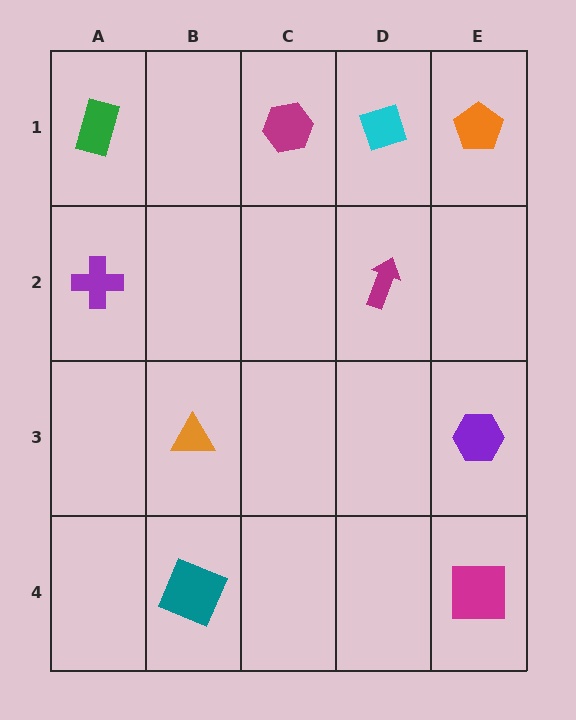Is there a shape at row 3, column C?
No, that cell is empty.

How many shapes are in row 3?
2 shapes.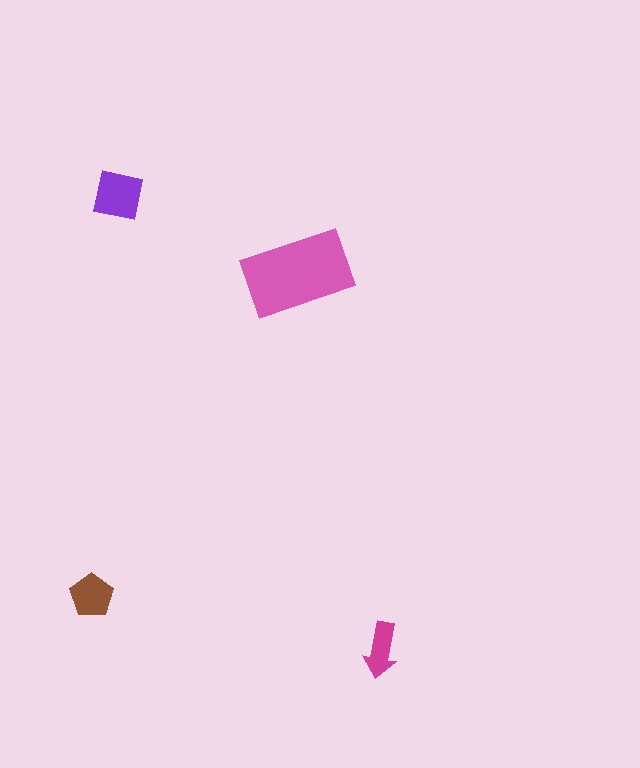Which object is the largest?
The pink rectangle.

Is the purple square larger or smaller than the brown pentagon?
Larger.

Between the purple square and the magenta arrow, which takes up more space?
The purple square.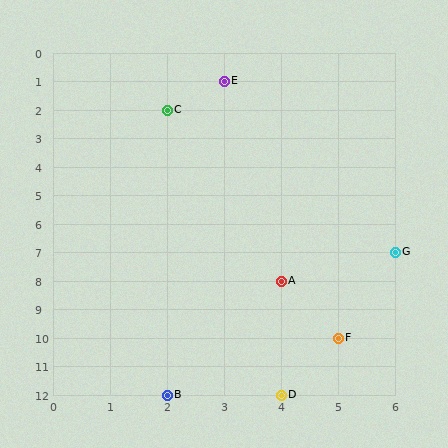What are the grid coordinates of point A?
Point A is at grid coordinates (4, 8).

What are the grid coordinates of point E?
Point E is at grid coordinates (3, 1).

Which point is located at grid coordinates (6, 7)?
Point G is at (6, 7).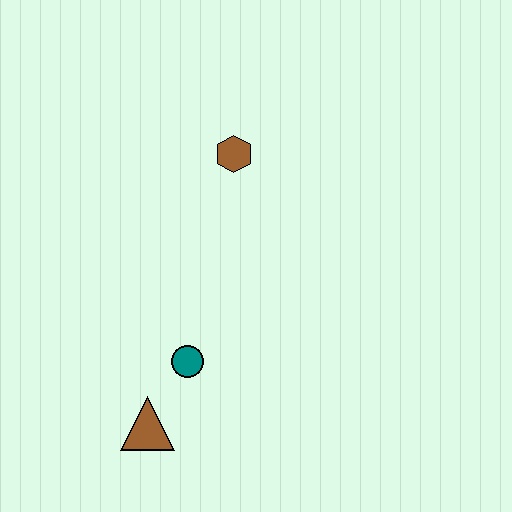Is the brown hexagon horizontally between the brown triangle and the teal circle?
No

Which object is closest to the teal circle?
The brown triangle is closest to the teal circle.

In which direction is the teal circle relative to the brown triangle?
The teal circle is above the brown triangle.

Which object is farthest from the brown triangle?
The brown hexagon is farthest from the brown triangle.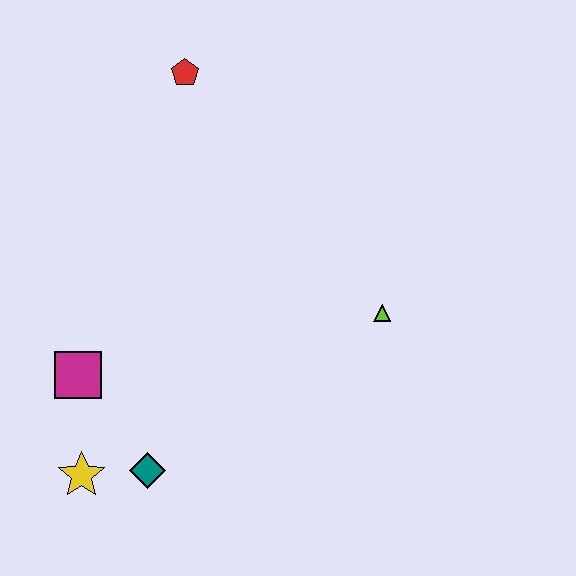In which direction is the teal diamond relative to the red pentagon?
The teal diamond is below the red pentagon.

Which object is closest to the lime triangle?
The teal diamond is closest to the lime triangle.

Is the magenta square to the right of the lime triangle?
No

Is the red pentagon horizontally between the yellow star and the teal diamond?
No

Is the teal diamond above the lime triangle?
No